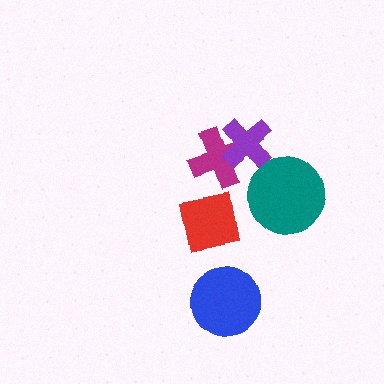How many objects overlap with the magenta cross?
1 object overlaps with the magenta cross.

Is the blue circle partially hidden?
No, no other shape covers it.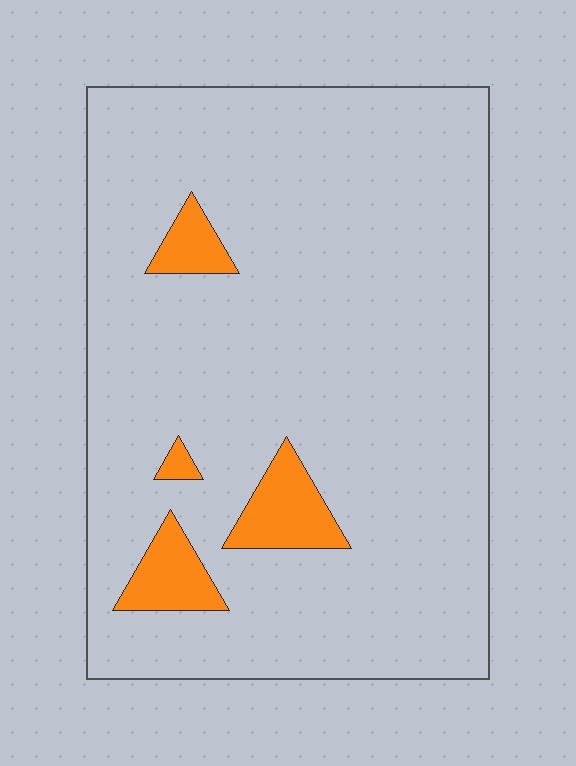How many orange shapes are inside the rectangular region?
4.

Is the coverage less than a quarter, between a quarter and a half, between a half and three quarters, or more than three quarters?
Less than a quarter.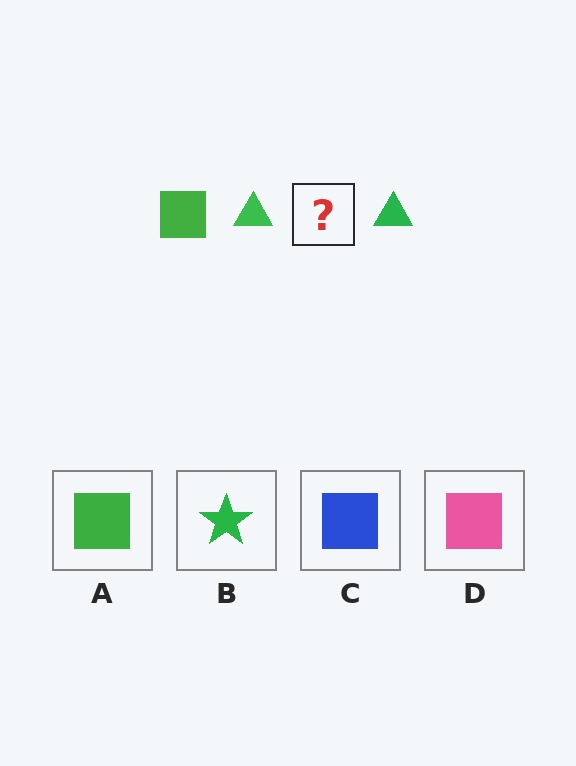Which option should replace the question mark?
Option A.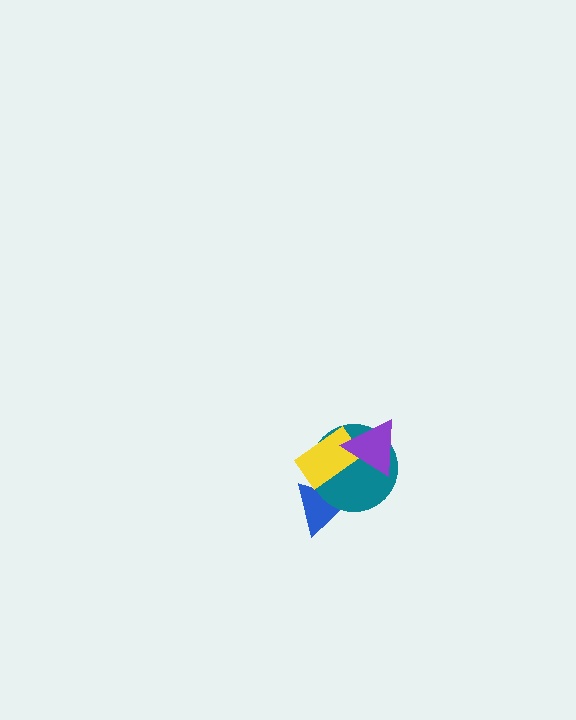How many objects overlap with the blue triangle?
2 objects overlap with the blue triangle.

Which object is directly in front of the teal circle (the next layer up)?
The yellow rectangle is directly in front of the teal circle.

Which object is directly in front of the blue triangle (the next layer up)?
The teal circle is directly in front of the blue triangle.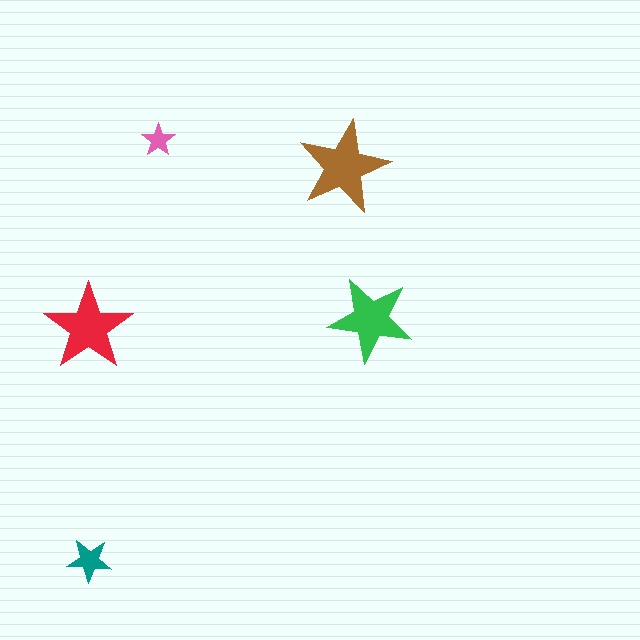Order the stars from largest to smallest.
the brown one, the red one, the green one, the teal one, the pink one.